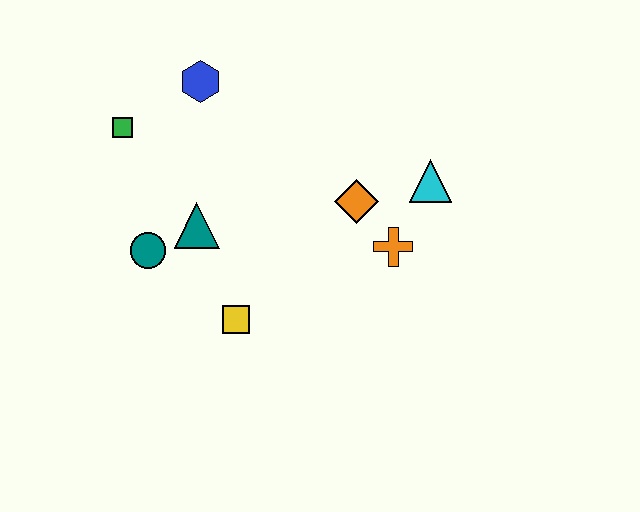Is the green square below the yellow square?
No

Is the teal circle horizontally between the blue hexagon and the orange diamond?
No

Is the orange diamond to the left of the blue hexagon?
No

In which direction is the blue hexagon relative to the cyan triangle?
The blue hexagon is to the left of the cyan triangle.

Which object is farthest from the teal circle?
The cyan triangle is farthest from the teal circle.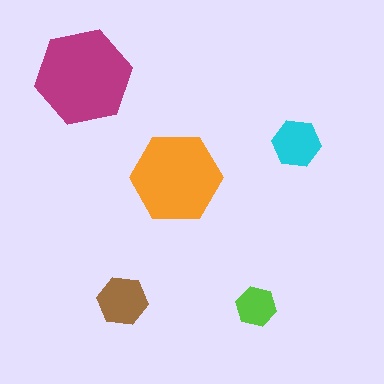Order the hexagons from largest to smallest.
the magenta one, the orange one, the brown one, the cyan one, the lime one.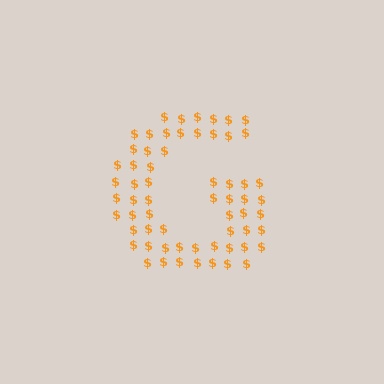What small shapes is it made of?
It is made of small dollar signs.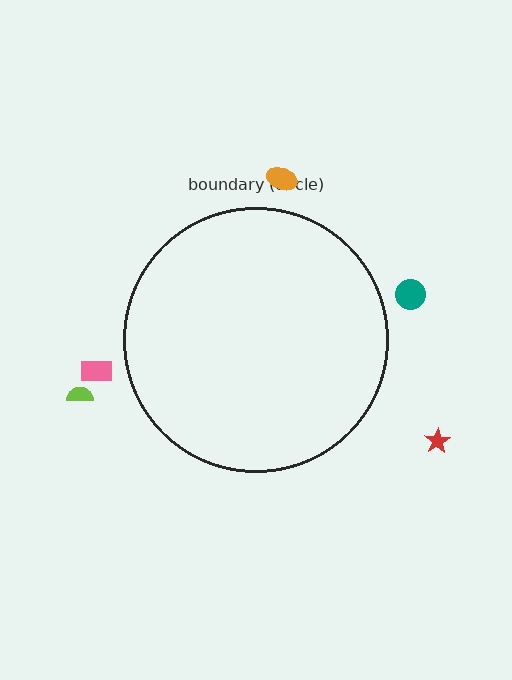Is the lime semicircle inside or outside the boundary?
Outside.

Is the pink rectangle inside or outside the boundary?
Outside.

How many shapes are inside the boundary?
0 inside, 5 outside.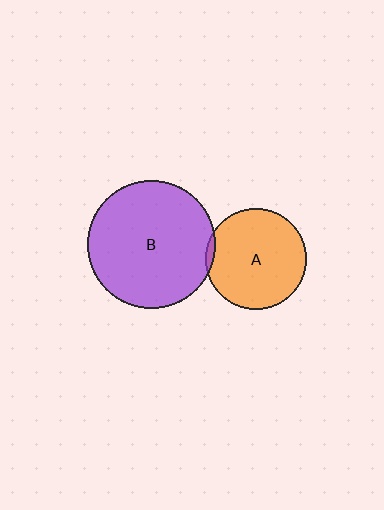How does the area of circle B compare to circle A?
Approximately 1.6 times.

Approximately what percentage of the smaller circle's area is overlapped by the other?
Approximately 5%.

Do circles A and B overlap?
Yes.